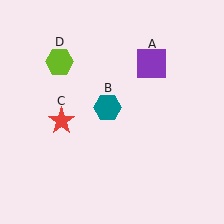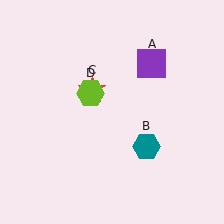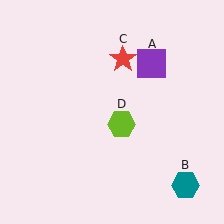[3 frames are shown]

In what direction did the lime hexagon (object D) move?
The lime hexagon (object D) moved down and to the right.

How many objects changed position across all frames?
3 objects changed position: teal hexagon (object B), red star (object C), lime hexagon (object D).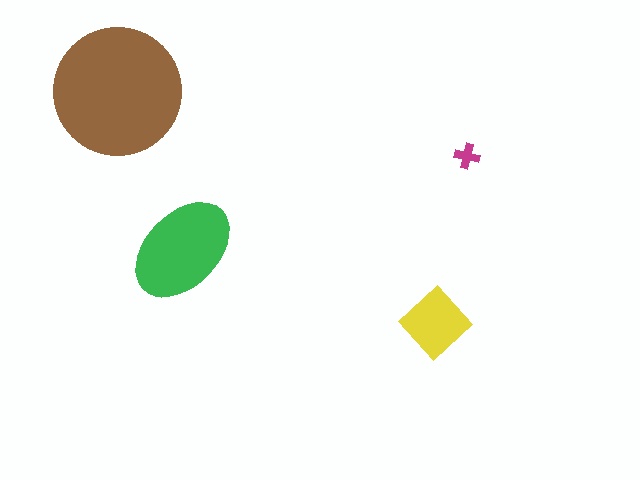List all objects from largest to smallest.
The brown circle, the green ellipse, the yellow diamond, the magenta cross.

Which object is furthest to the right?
The magenta cross is rightmost.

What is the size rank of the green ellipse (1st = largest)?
2nd.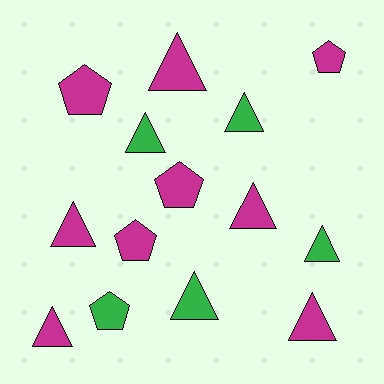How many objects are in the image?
There are 14 objects.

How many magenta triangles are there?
There are 5 magenta triangles.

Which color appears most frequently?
Magenta, with 9 objects.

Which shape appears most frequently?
Triangle, with 9 objects.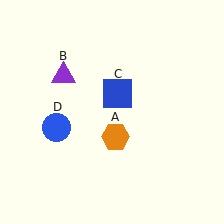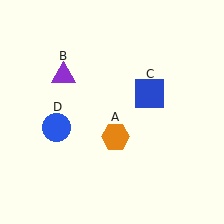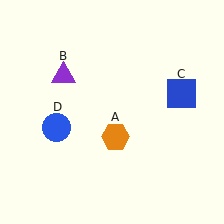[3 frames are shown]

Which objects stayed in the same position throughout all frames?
Orange hexagon (object A) and purple triangle (object B) and blue circle (object D) remained stationary.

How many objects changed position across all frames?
1 object changed position: blue square (object C).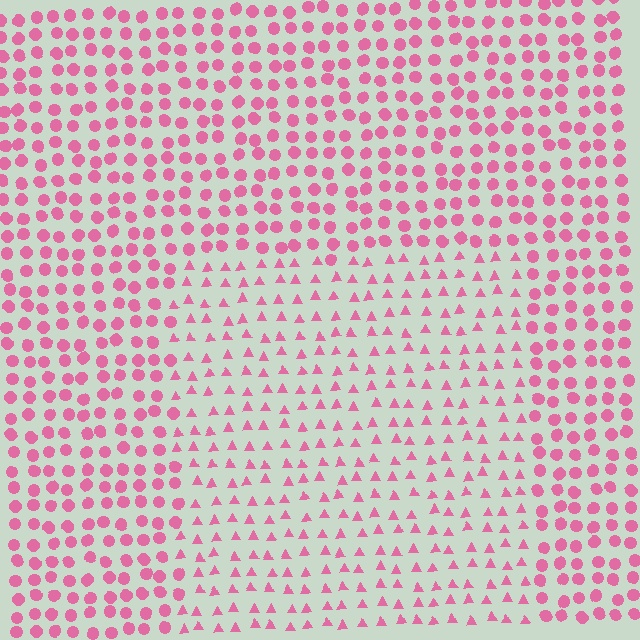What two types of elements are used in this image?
The image uses triangles inside the rectangle region and circles outside it.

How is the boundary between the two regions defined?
The boundary is defined by a change in element shape: triangles inside vs. circles outside. All elements share the same color and spacing.